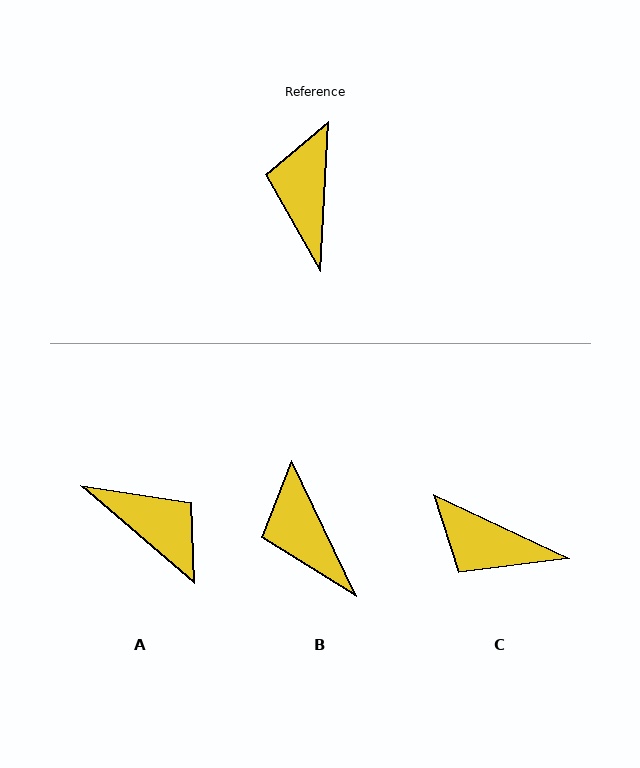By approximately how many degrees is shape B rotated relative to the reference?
Approximately 29 degrees counter-clockwise.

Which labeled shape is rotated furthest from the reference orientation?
A, about 128 degrees away.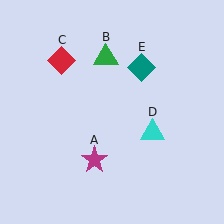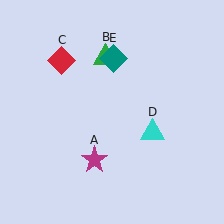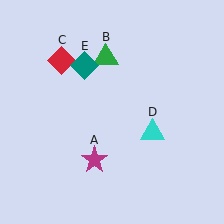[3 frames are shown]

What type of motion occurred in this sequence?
The teal diamond (object E) rotated counterclockwise around the center of the scene.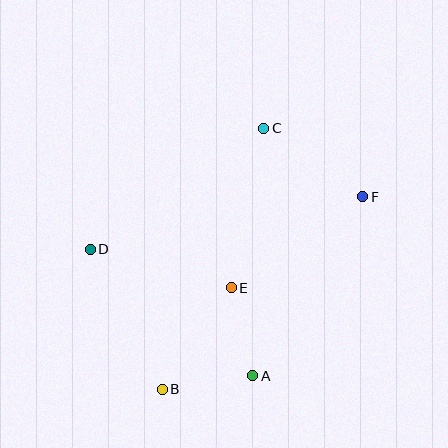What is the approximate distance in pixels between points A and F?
The distance between A and F is approximately 210 pixels.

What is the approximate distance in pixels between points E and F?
The distance between E and F is approximately 159 pixels.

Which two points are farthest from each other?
Points B and C are farthest from each other.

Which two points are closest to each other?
Points A and E are closest to each other.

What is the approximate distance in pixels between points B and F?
The distance between B and F is approximately 278 pixels.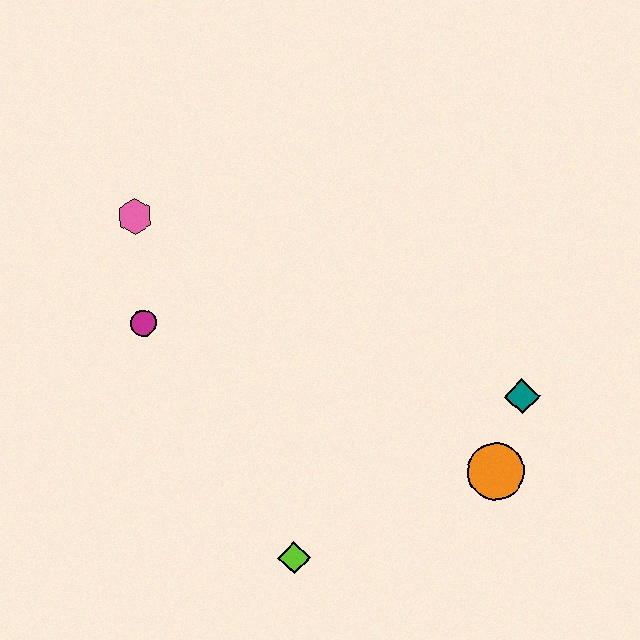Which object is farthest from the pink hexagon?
The orange circle is farthest from the pink hexagon.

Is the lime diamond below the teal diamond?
Yes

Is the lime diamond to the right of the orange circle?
No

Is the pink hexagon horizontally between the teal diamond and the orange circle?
No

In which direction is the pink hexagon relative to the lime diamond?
The pink hexagon is above the lime diamond.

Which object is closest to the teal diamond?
The orange circle is closest to the teal diamond.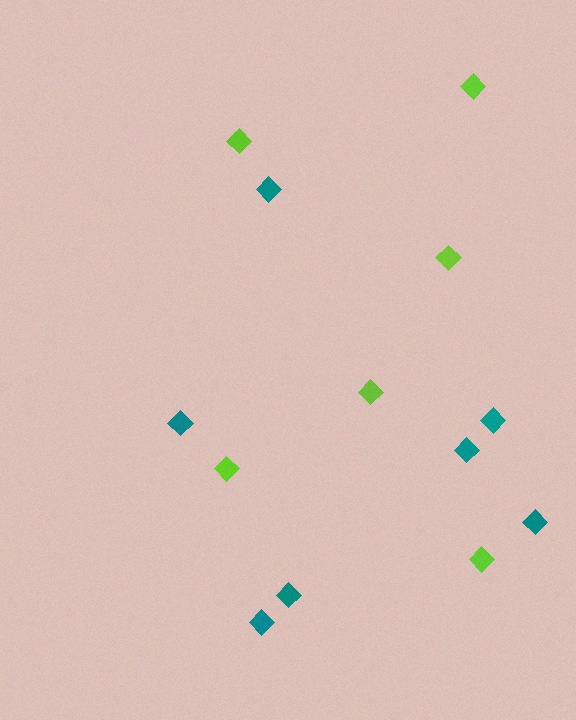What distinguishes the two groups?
There are 2 groups: one group of lime diamonds (6) and one group of teal diamonds (7).